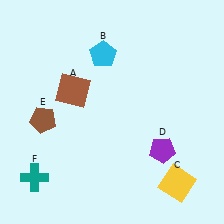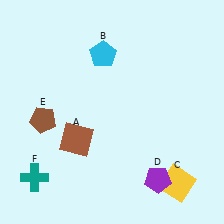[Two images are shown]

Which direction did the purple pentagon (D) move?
The purple pentagon (D) moved down.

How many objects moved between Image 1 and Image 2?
2 objects moved between the two images.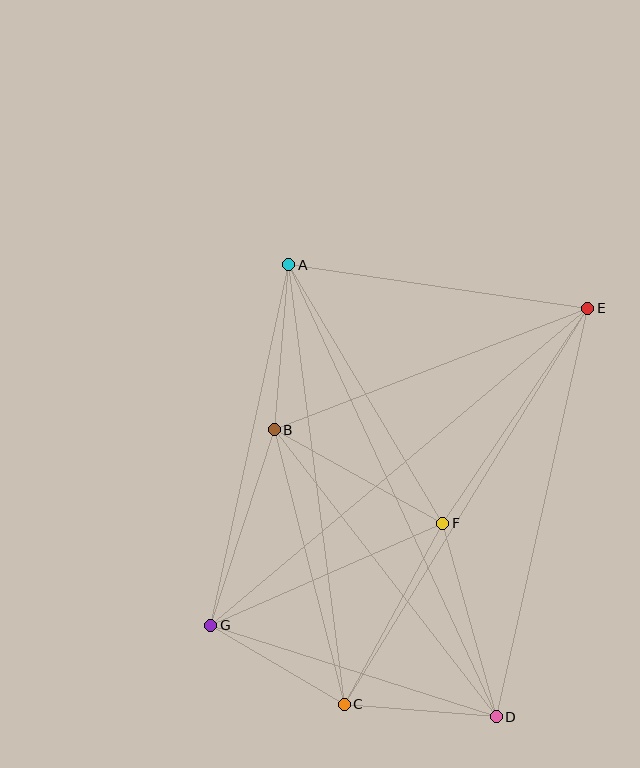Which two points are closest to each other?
Points C and D are closest to each other.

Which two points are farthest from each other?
Points A and D are farthest from each other.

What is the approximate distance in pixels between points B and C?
The distance between B and C is approximately 283 pixels.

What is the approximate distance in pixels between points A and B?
The distance between A and B is approximately 166 pixels.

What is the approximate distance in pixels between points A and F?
The distance between A and F is approximately 301 pixels.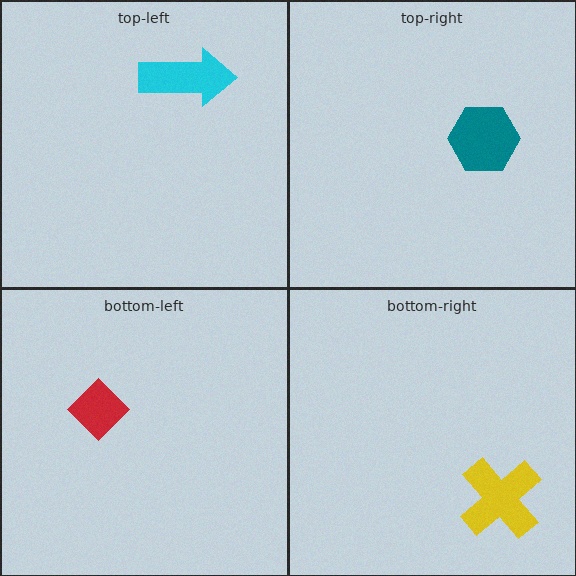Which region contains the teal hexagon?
The top-right region.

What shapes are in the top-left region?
The cyan arrow.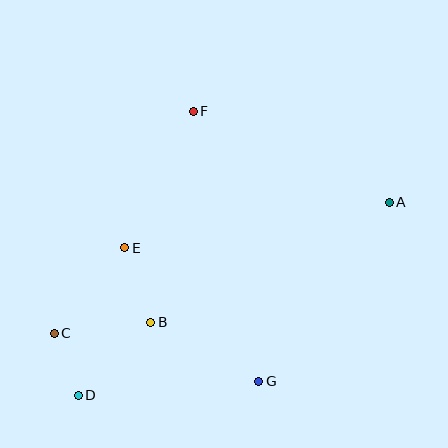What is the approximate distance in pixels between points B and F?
The distance between B and F is approximately 215 pixels.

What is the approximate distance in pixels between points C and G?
The distance between C and G is approximately 210 pixels.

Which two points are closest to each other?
Points C and D are closest to each other.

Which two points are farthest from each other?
Points A and D are farthest from each other.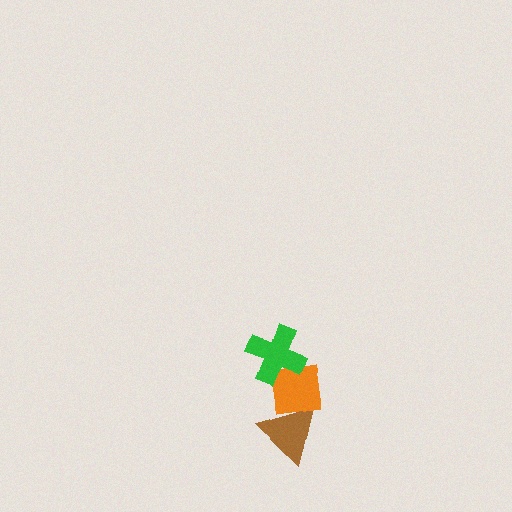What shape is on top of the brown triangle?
The orange square is on top of the brown triangle.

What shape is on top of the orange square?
The green cross is on top of the orange square.